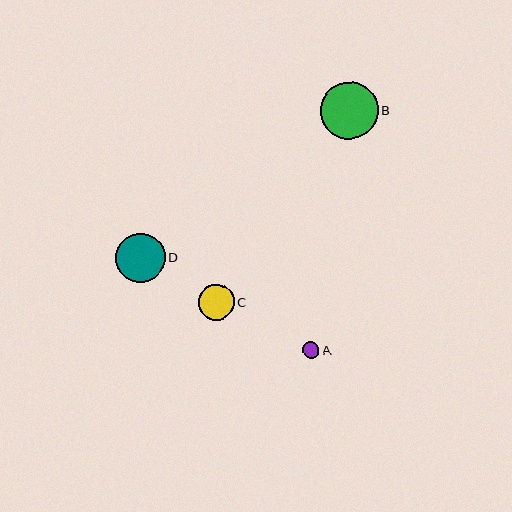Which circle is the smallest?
Circle A is the smallest with a size of approximately 16 pixels.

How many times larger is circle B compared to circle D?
Circle B is approximately 1.2 times the size of circle D.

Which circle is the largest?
Circle B is the largest with a size of approximately 58 pixels.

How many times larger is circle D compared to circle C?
Circle D is approximately 1.4 times the size of circle C.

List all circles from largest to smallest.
From largest to smallest: B, D, C, A.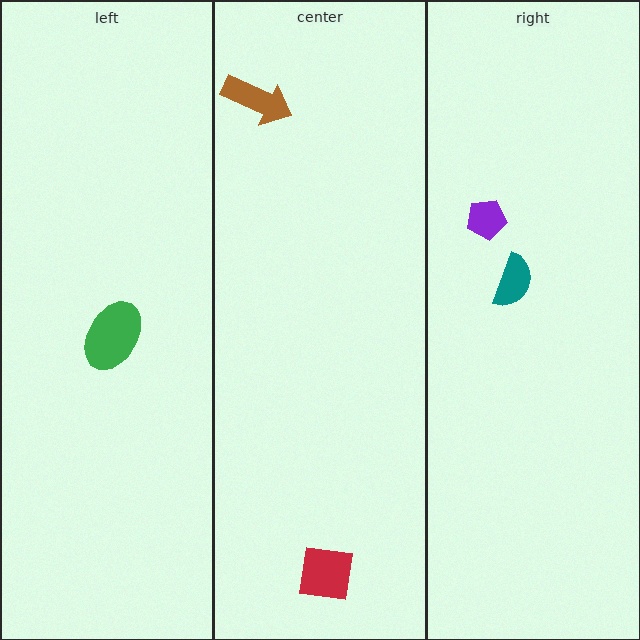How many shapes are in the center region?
2.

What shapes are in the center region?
The red square, the brown arrow.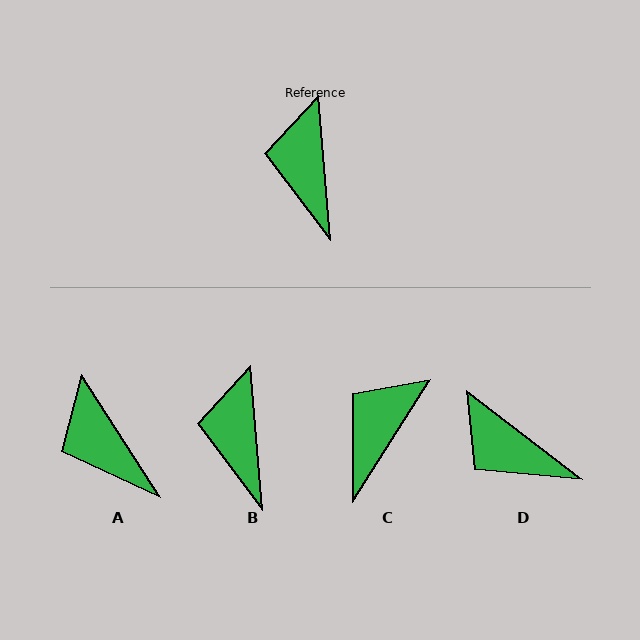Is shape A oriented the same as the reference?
No, it is off by about 28 degrees.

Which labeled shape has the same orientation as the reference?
B.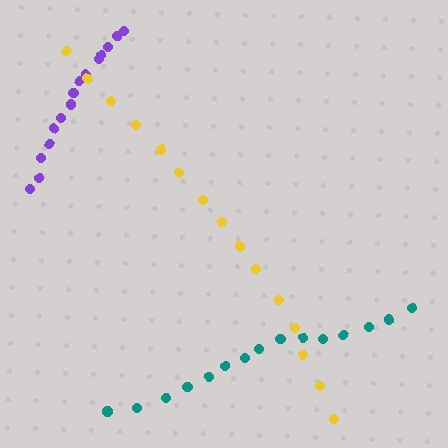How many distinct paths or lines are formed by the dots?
There are 3 distinct paths.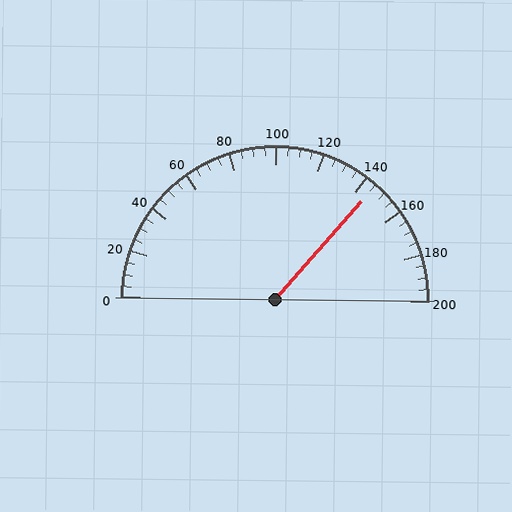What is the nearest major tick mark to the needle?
The nearest major tick mark is 140.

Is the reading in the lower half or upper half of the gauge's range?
The reading is in the upper half of the range (0 to 200).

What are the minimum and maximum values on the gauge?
The gauge ranges from 0 to 200.